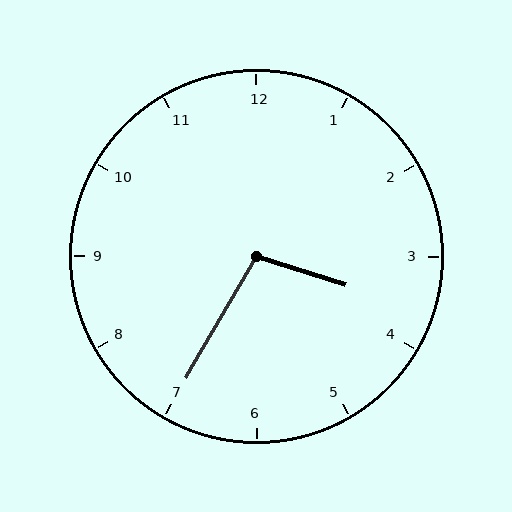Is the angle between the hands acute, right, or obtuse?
It is obtuse.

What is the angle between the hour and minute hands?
Approximately 102 degrees.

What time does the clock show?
3:35.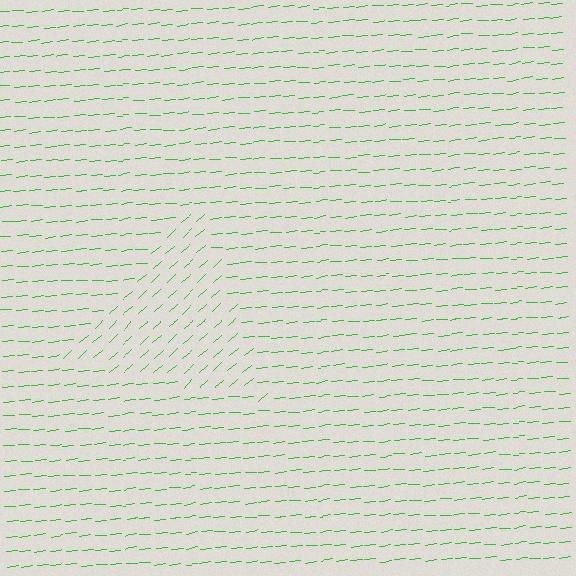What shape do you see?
I see a triangle.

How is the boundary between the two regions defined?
The boundary is defined purely by a change in line orientation (approximately 36 degrees difference). All lines are the same color and thickness.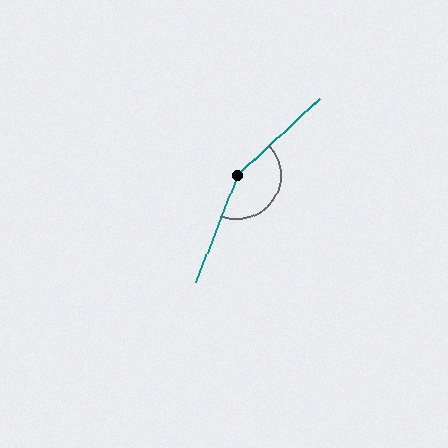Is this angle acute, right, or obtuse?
It is obtuse.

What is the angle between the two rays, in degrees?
Approximately 154 degrees.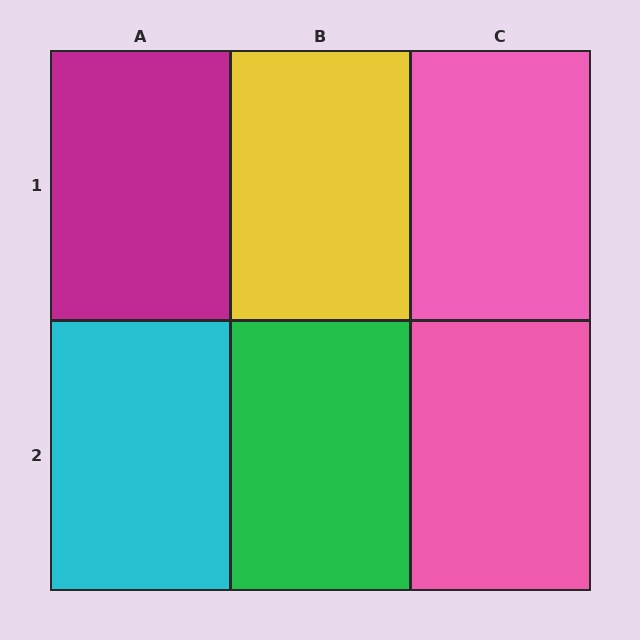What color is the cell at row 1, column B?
Yellow.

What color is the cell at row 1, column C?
Pink.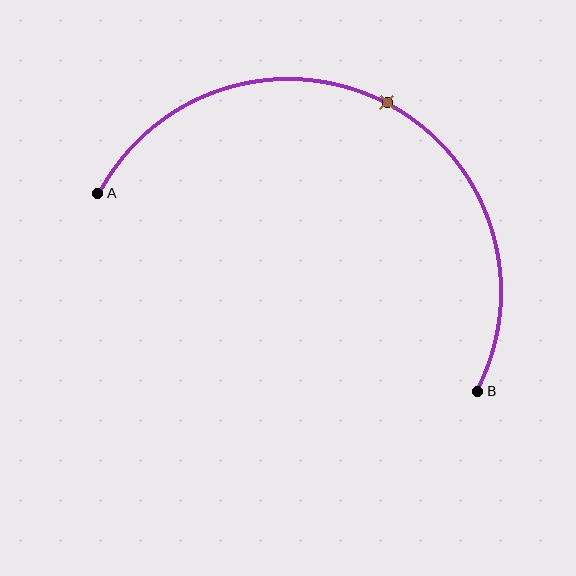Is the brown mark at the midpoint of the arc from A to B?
Yes. The brown mark lies on the arc at equal arc-length from both A and B — it is the arc midpoint.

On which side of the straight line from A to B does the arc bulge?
The arc bulges above the straight line connecting A and B.